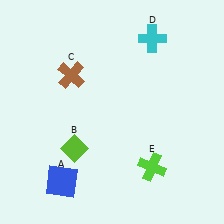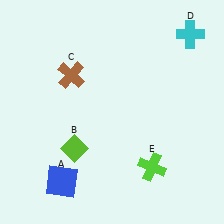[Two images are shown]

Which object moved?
The cyan cross (D) moved right.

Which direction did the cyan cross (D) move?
The cyan cross (D) moved right.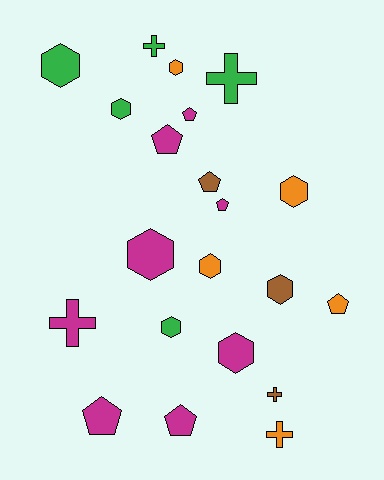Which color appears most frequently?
Magenta, with 8 objects.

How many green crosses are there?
There are 2 green crosses.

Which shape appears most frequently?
Hexagon, with 9 objects.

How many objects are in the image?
There are 21 objects.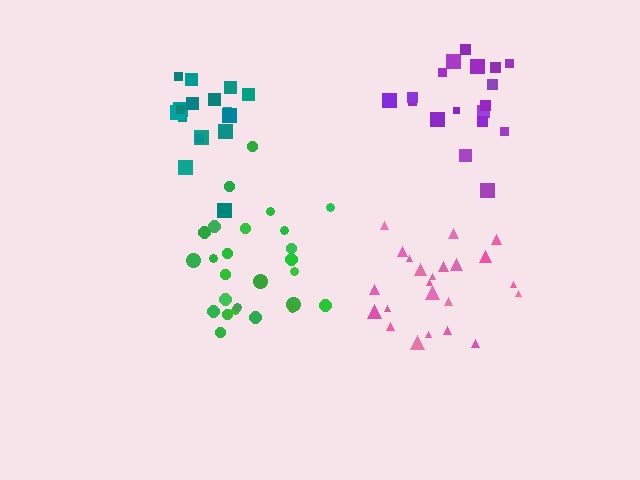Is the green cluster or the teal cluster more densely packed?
Teal.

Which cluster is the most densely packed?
Pink.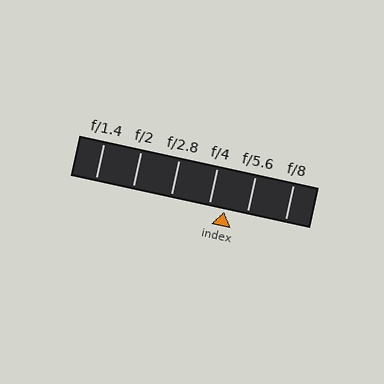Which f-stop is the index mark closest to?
The index mark is closest to f/4.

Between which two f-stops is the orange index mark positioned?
The index mark is between f/4 and f/5.6.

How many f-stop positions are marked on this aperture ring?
There are 6 f-stop positions marked.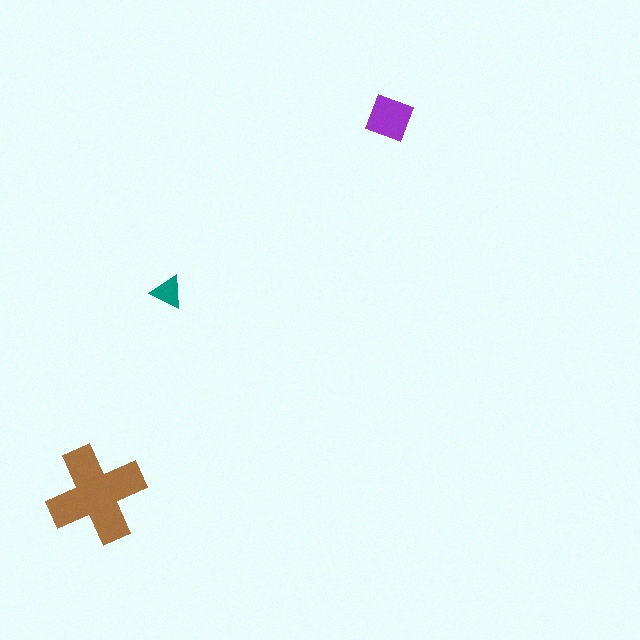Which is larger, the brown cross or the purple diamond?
The brown cross.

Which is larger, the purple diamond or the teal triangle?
The purple diamond.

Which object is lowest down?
The brown cross is bottommost.